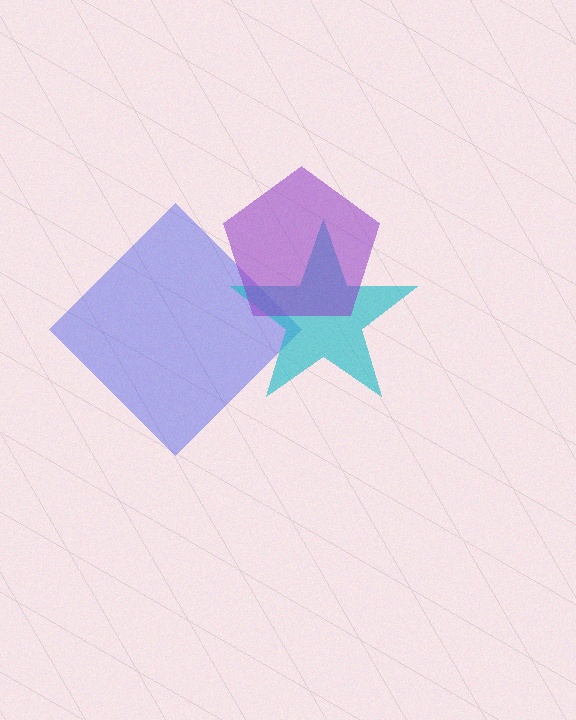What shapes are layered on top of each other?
The layered shapes are: a blue diamond, a cyan star, a purple pentagon.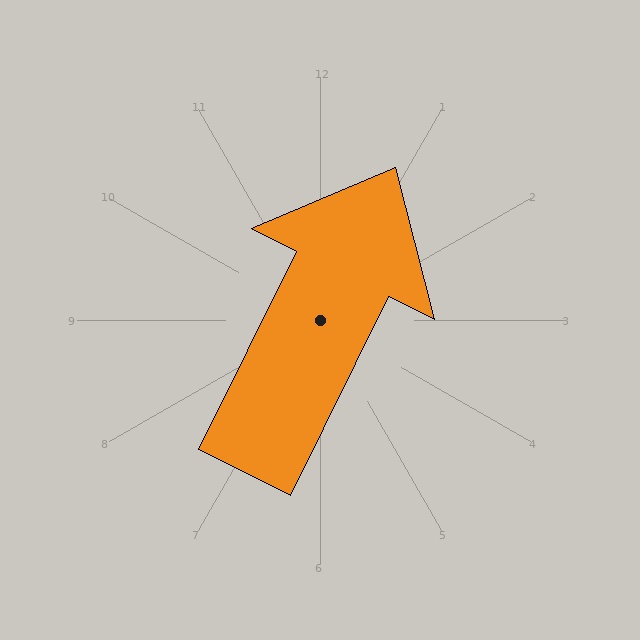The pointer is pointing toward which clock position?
Roughly 1 o'clock.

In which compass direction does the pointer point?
Northeast.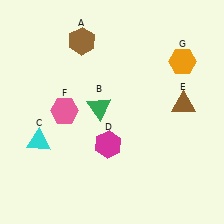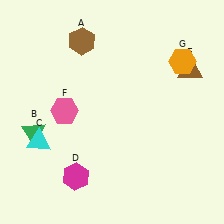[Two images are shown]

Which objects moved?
The objects that moved are: the green triangle (B), the magenta hexagon (D), the brown triangle (E).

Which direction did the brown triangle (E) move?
The brown triangle (E) moved up.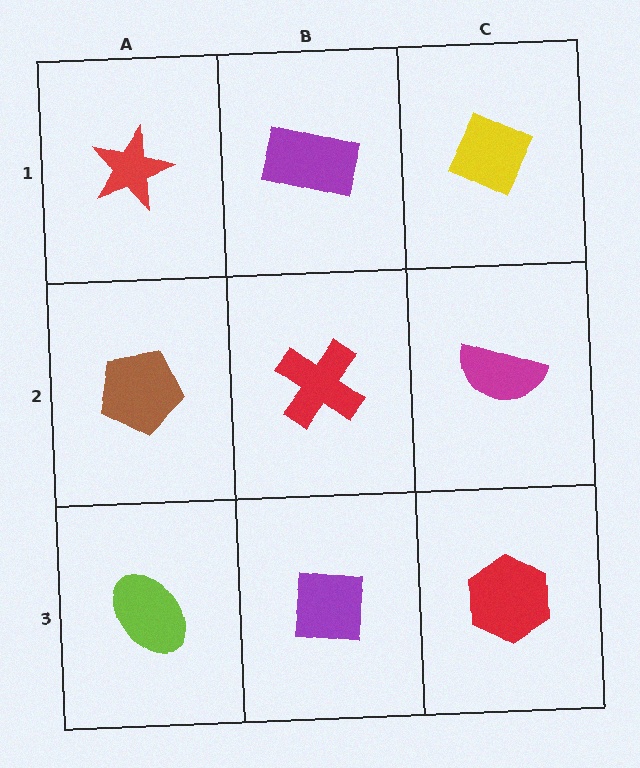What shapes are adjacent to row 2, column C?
A yellow diamond (row 1, column C), a red hexagon (row 3, column C), a red cross (row 2, column B).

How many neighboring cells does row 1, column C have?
2.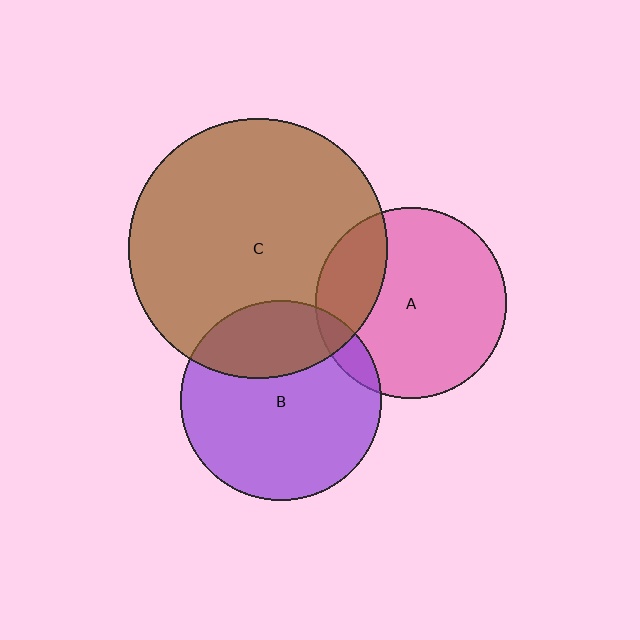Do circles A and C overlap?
Yes.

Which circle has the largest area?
Circle C (brown).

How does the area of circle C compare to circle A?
Approximately 1.8 times.